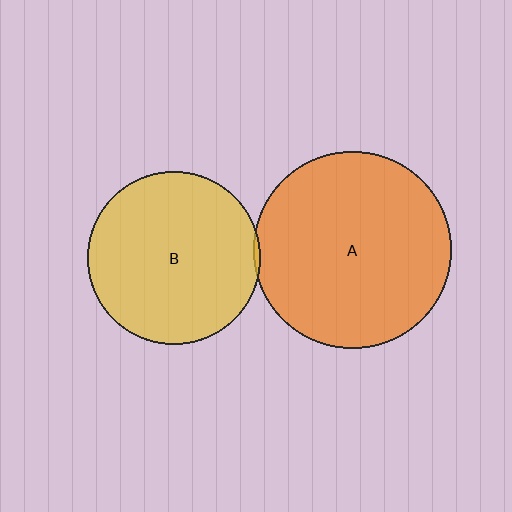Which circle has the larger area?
Circle A (orange).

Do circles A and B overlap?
Yes.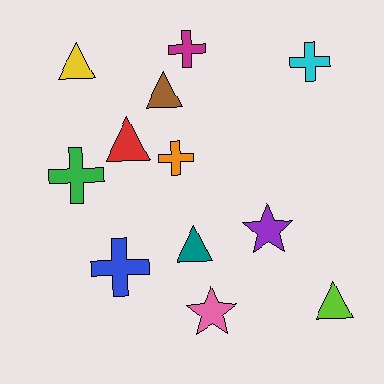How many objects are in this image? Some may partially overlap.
There are 12 objects.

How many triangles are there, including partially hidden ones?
There are 5 triangles.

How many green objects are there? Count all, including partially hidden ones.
There is 1 green object.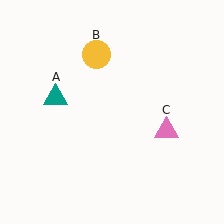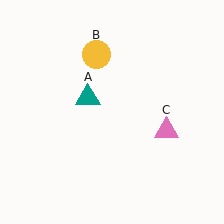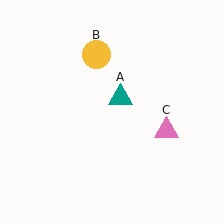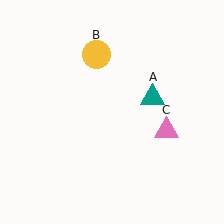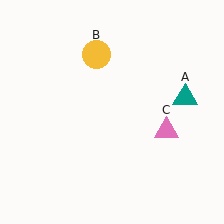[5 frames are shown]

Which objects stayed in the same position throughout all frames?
Yellow circle (object B) and pink triangle (object C) remained stationary.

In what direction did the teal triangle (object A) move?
The teal triangle (object A) moved right.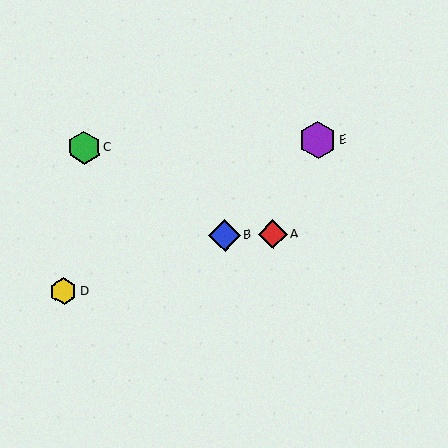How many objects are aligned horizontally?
2 objects (A, B) are aligned horizontally.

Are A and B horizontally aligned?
Yes, both are at y≈234.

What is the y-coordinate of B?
Object B is at y≈235.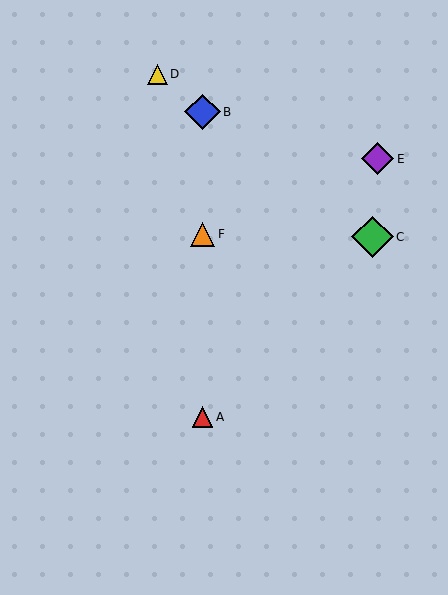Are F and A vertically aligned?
Yes, both are at x≈203.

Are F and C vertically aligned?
No, F is at x≈203 and C is at x≈372.